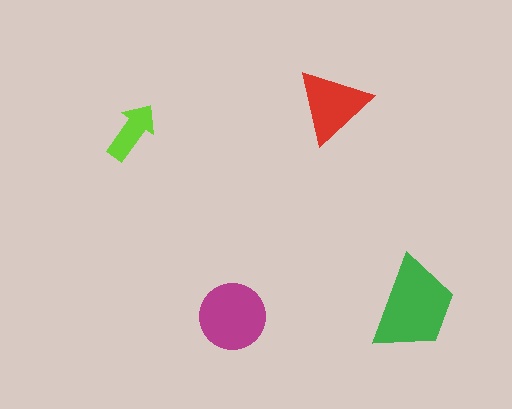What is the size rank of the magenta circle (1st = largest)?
2nd.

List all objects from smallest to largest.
The lime arrow, the red triangle, the magenta circle, the green trapezoid.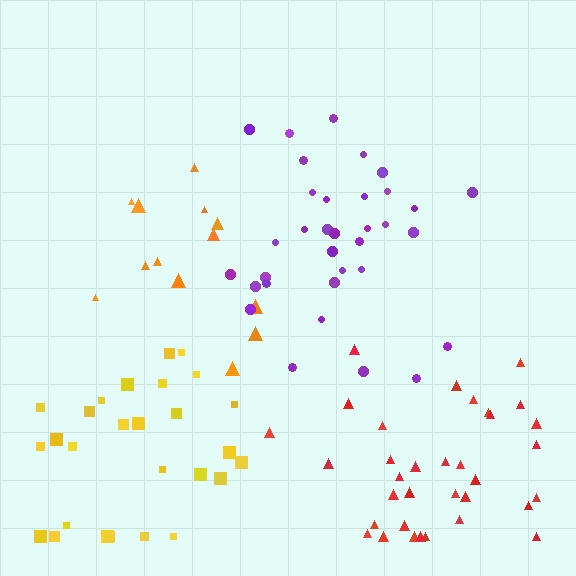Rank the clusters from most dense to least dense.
purple, red, yellow, orange.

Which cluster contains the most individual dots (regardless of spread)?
Purple (34).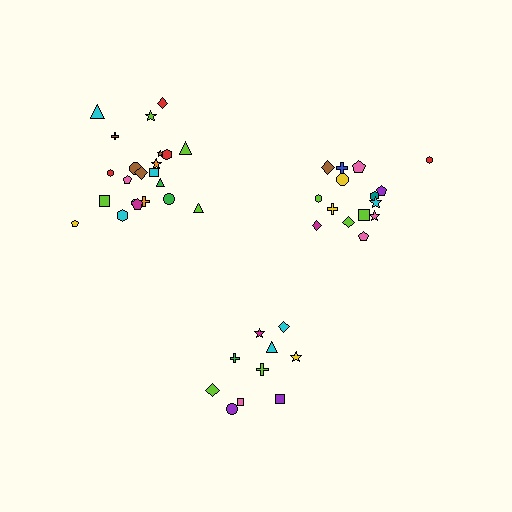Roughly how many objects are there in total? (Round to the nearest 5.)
Roughly 45 objects in total.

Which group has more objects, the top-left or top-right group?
The top-left group.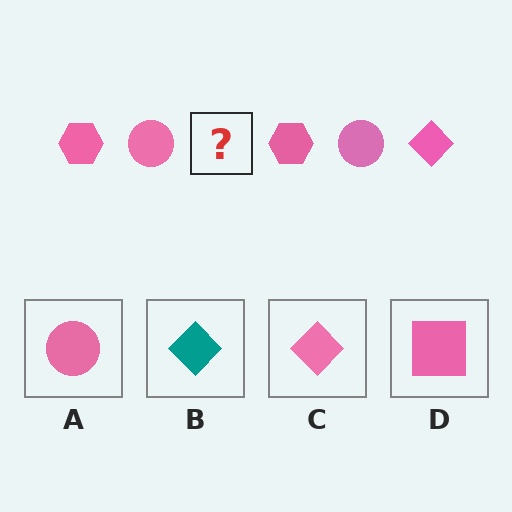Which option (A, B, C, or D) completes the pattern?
C.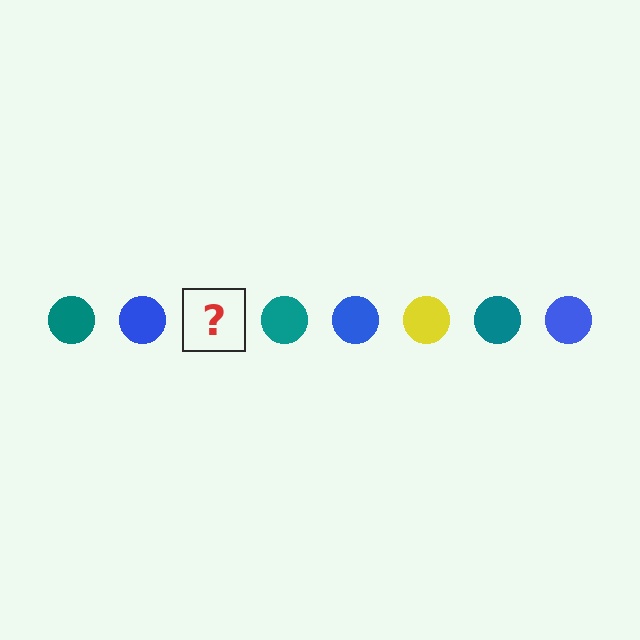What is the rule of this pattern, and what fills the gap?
The rule is that the pattern cycles through teal, blue, yellow circles. The gap should be filled with a yellow circle.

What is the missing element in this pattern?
The missing element is a yellow circle.